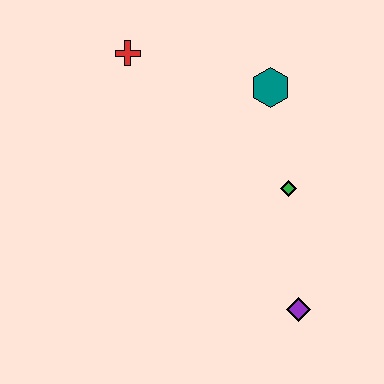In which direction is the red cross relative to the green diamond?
The red cross is to the left of the green diamond.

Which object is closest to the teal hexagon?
The green diamond is closest to the teal hexagon.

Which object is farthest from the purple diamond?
The red cross is farthest from the purple diamond.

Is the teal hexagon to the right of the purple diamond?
No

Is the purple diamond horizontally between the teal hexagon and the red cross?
No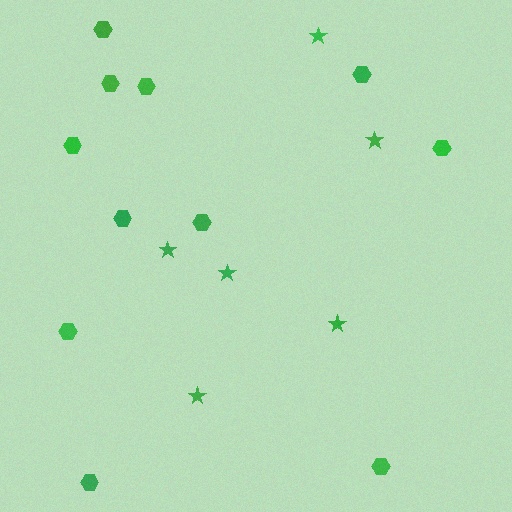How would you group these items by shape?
There are 2 groups: one group of hexagons (11) and one group of stars (6).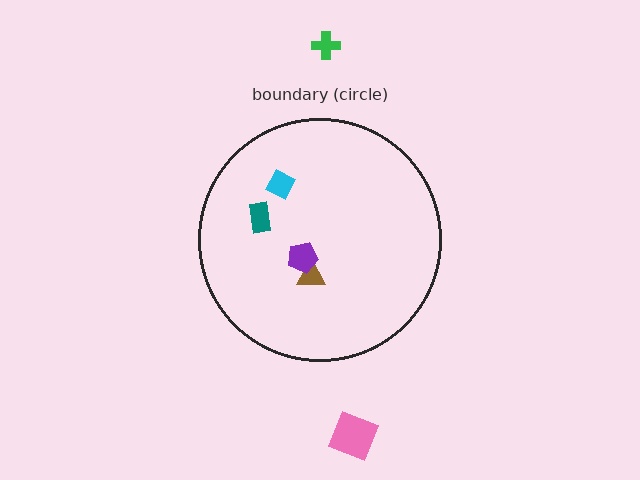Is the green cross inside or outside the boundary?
Outside.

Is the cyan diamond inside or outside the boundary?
Inside.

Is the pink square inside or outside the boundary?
Outside.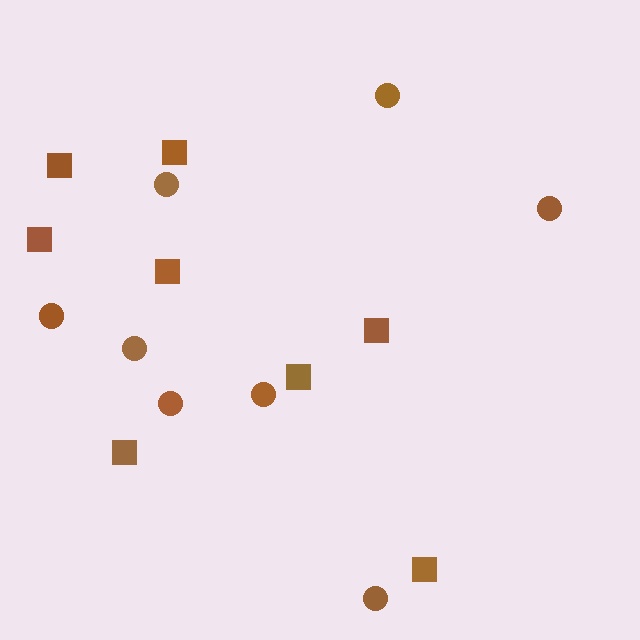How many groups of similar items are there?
There are 2 groups: one group of circles (8) and one group of squares (8).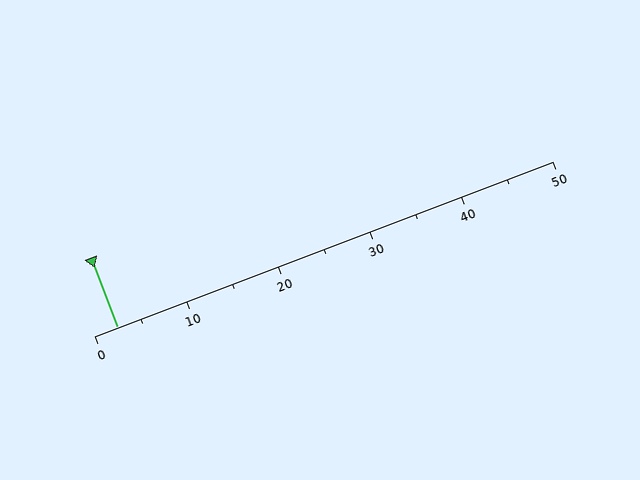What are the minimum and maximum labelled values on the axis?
The axis runs from 0 to 50.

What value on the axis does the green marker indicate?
The marker indicates approximately 2.5.